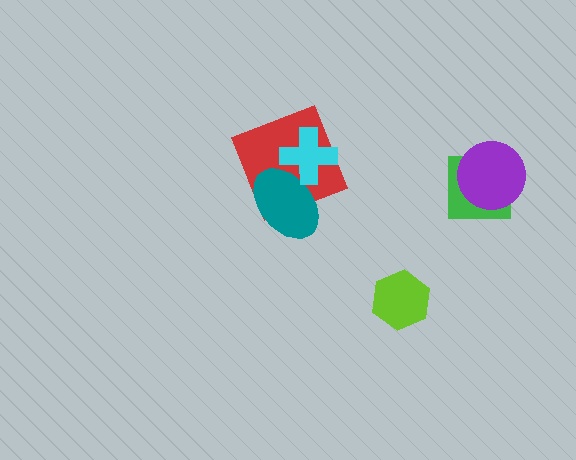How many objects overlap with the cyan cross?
2 objects overlap with the cyan cross.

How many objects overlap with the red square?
2 objects overlap with the red square.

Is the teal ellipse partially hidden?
Yes, it is partially covered by another shape.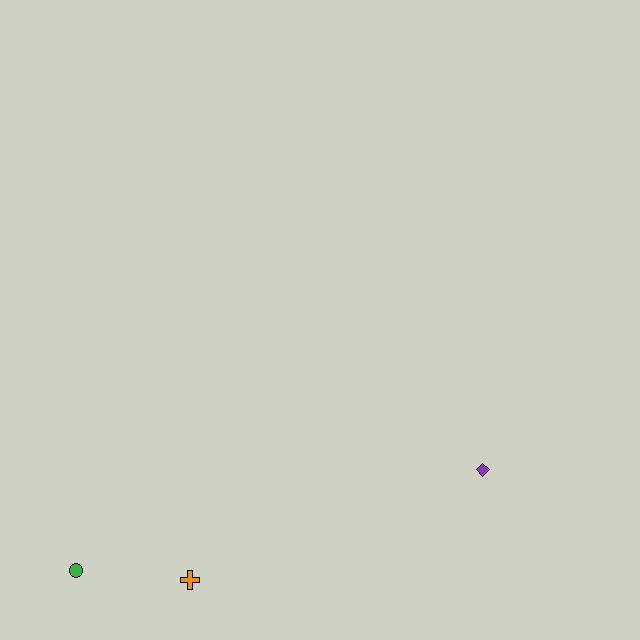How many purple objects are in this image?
There is 1 purple object.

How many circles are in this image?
There is 1 circle.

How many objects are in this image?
There are 3 objects.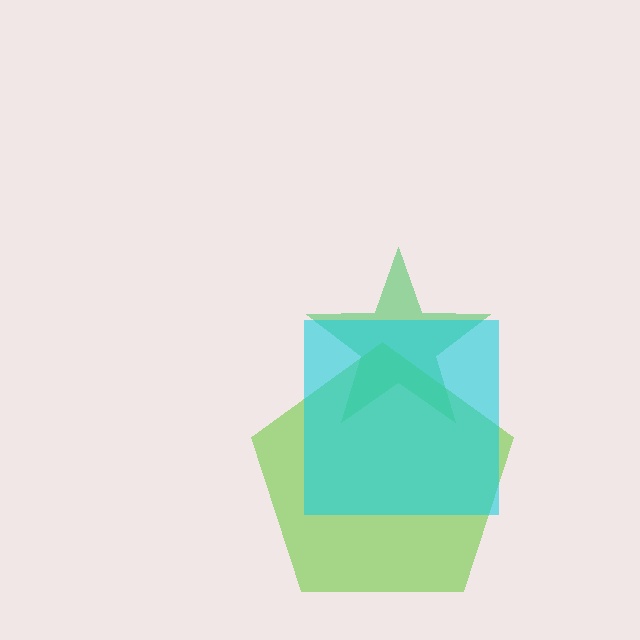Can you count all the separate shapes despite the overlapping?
Yes, there are 3 separate shapes.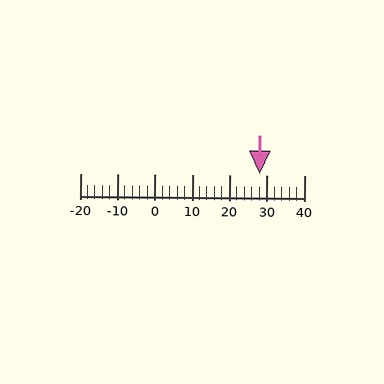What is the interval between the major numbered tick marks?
The major tick marks are spaced 10 units apart.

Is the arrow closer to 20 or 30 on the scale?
The arrow is closer to 30.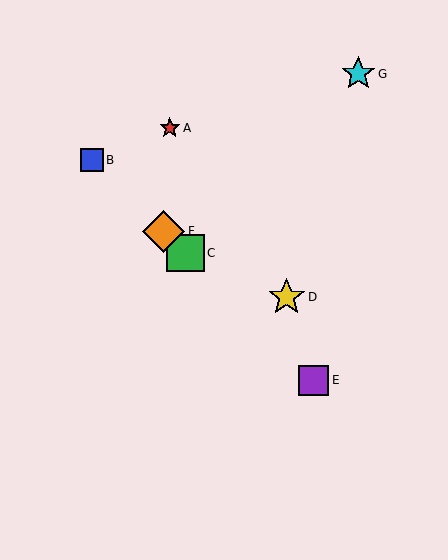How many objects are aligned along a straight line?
4 objects (B, C, E, F) are aligned along a straight line.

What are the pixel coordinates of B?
Object B is at (92, 160).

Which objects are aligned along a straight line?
Objects B, C, E, F are aligned along a straight line.